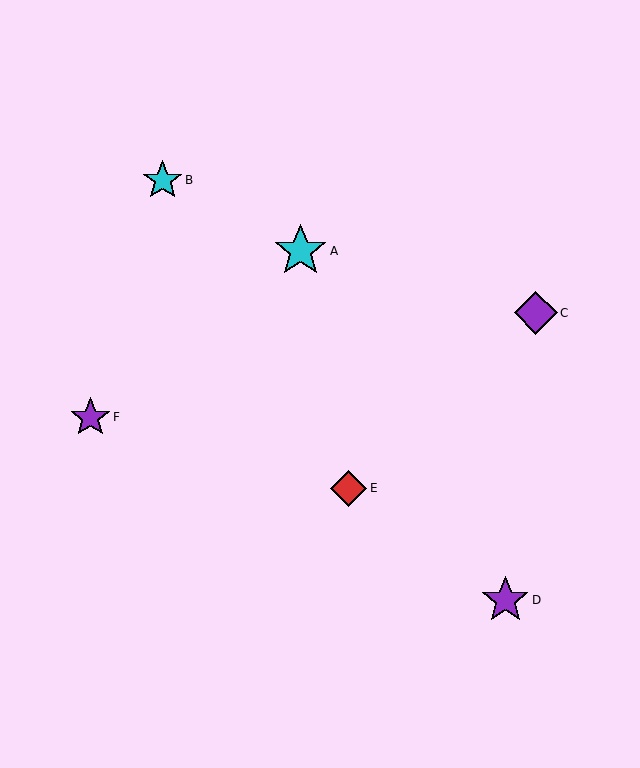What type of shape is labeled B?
Shape B is a cyan star.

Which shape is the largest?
The cyan star (labeled A) is the largest.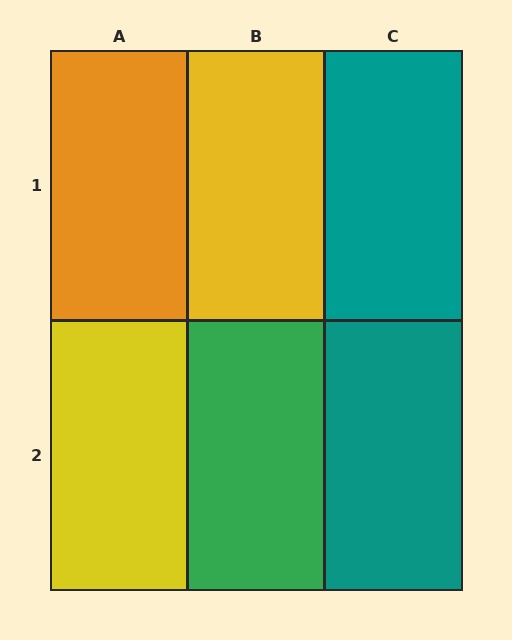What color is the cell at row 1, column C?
Teal.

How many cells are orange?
1 cell is orange.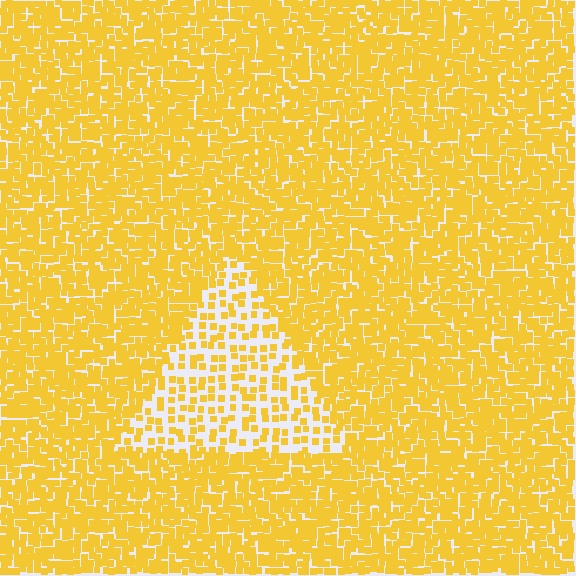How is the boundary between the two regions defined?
The boundary is defined by a change in element density (approximately 2.4x ratio). All elements are the same color, size, and shape.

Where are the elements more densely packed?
The elements are more densely packed outside the triangle boundary.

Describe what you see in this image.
The image contains small yellow elements arranged at two different densities. A triangle-shaped region is visible where the elements are less densely packed than the surrounding area.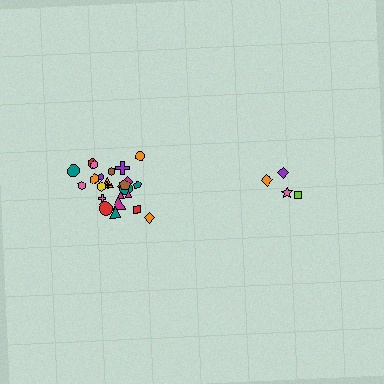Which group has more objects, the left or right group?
The left group.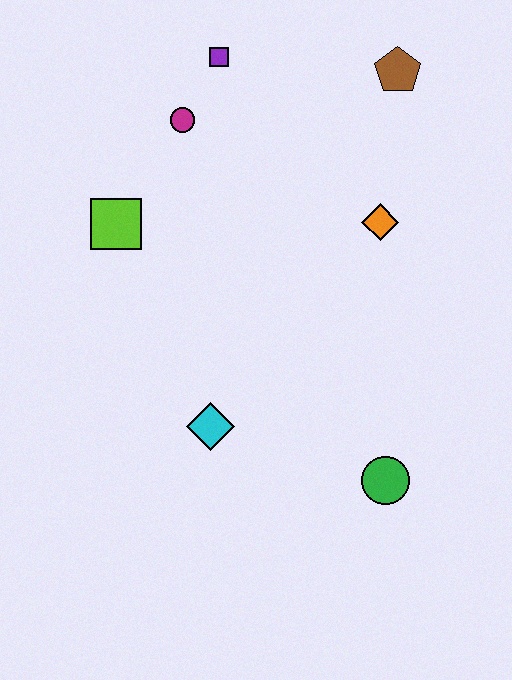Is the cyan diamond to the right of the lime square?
Yes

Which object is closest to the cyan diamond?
The green circle is closest to the cyan diamond.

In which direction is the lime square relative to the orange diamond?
The lime square is to the left of the orange diamond.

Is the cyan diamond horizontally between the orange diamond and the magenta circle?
Yes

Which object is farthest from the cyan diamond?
The brown pentagon is farthest from the cyan diamond.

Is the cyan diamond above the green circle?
Yes